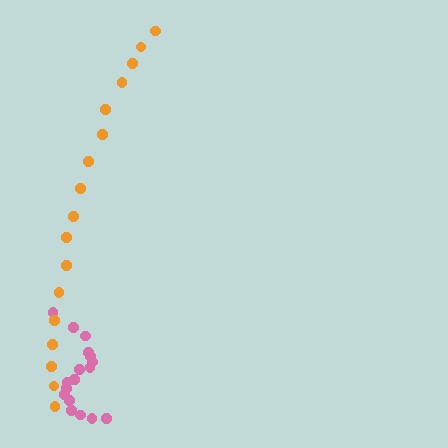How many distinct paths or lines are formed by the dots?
There are 2 distinct paths.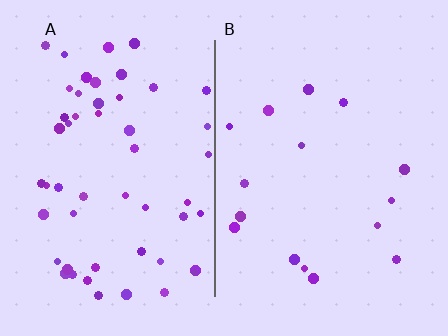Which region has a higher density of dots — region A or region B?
A (the left).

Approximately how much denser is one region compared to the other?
Approximately 3.4× — region A over region B.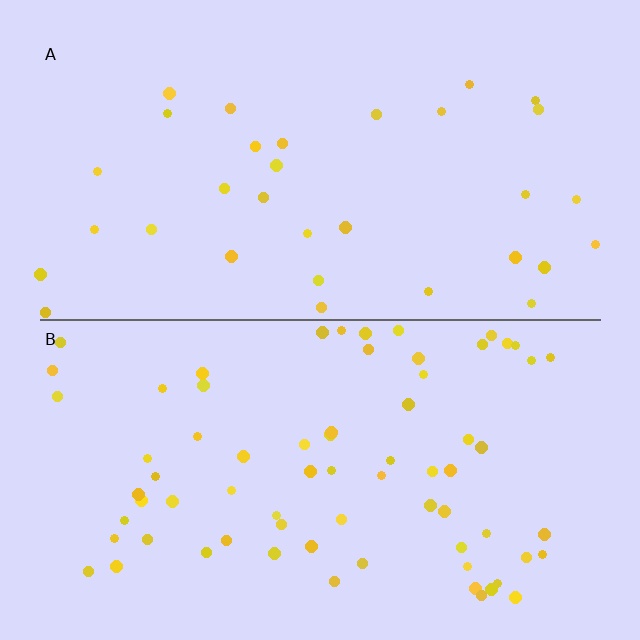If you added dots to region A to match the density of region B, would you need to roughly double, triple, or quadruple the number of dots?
Approximately double.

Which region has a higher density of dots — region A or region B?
B (the bottom).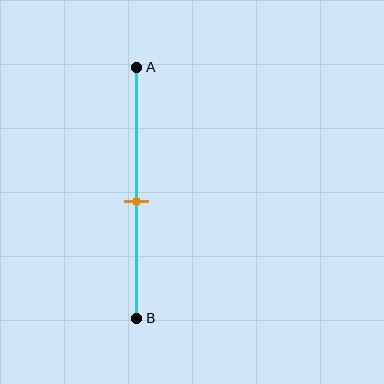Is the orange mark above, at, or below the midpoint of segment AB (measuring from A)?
The orange mark is below the midpoint of segment AB.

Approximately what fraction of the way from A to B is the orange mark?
The orange mark is approximately 55% of the way from A to B.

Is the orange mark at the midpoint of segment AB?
No, the mark is at about 55% from A, not at the 50% midpoint.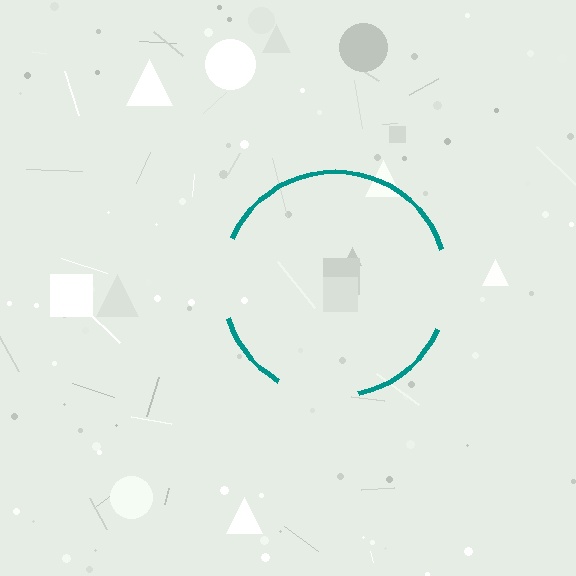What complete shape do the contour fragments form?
The contour fragments form a circle.